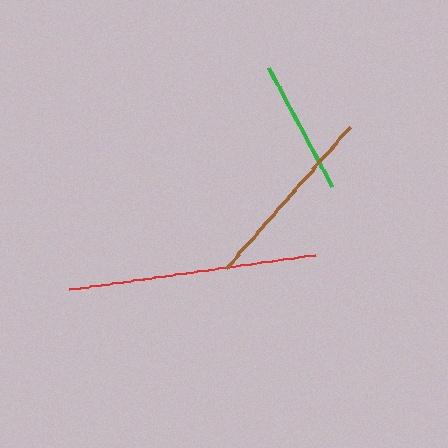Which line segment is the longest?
The red line is the longest at approximately 248 pixels.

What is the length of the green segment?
The green segment is approximately 135 pixels long.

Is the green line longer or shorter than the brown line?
The brown line is longer than the green line.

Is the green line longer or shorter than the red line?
The red line is longer than the green line.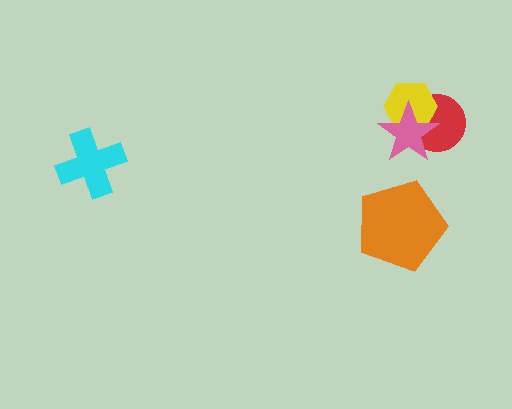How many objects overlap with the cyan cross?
0 objects overlap with the cyan cross.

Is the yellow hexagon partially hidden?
Yes, it is partially covered by another shape.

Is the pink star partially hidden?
No, no other shape covers it.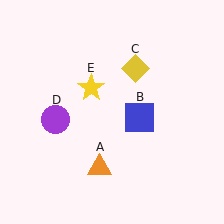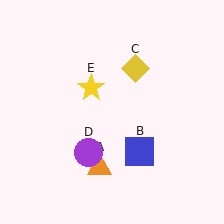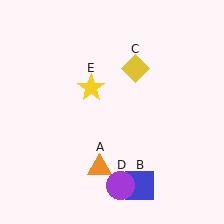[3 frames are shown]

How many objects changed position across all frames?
2 objects changed position: blue square (object B), purple circle (object D).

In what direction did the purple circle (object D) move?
The purple circle (object D) moved down and to the right.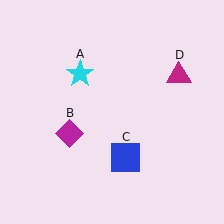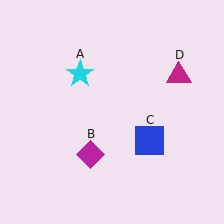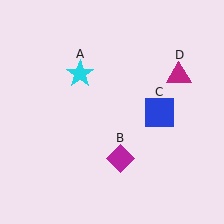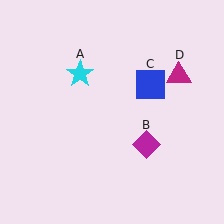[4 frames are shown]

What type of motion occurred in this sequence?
The magenta diamond (object B), blue square (object C) rotated counterclockwise around the center of the scene.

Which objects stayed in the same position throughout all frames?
Cyan star (object A) and magenta triangle (object D) remained stationary.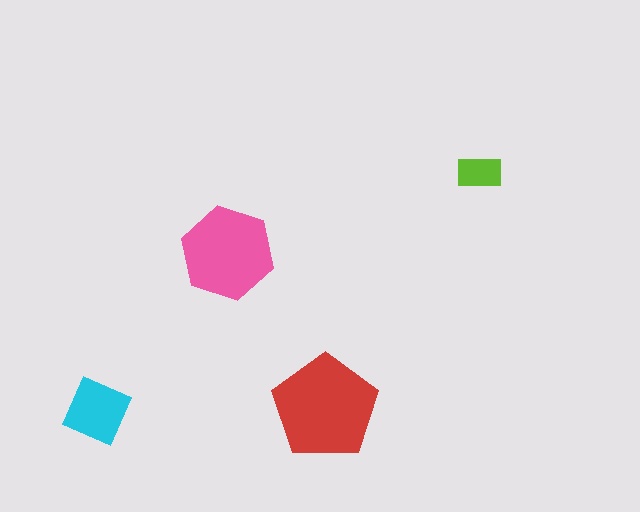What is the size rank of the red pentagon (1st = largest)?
1st.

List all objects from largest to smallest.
The red pentagon, the pink hexagon, the cyan diamond, the lime rectangle.